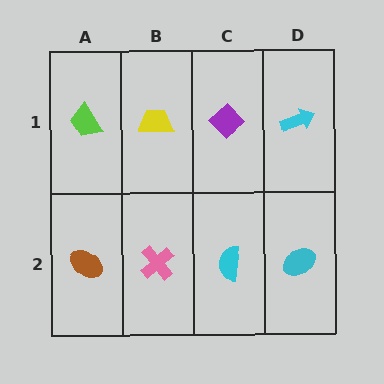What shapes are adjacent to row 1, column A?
A brown ellipse (row 2, column A), a yellow trapezoid (row 1, column B).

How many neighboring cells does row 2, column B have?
3.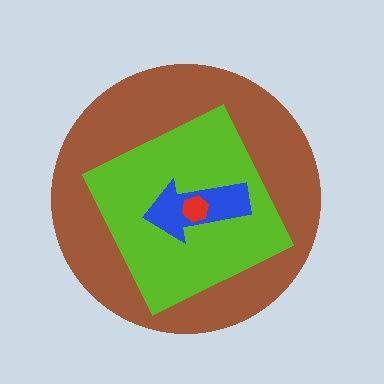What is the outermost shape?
The brown circle.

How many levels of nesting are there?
4.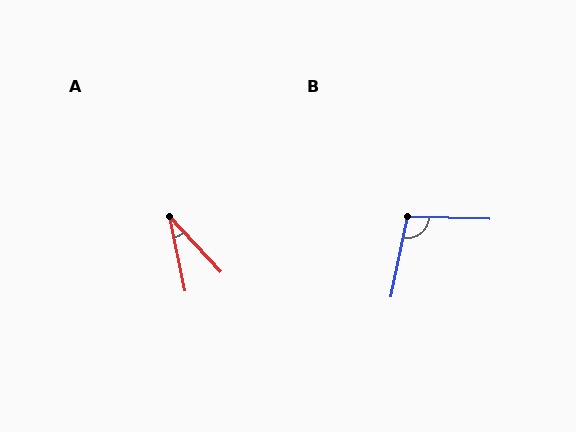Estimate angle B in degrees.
Approximately 100 degrees.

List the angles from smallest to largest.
A (31°), B (100°).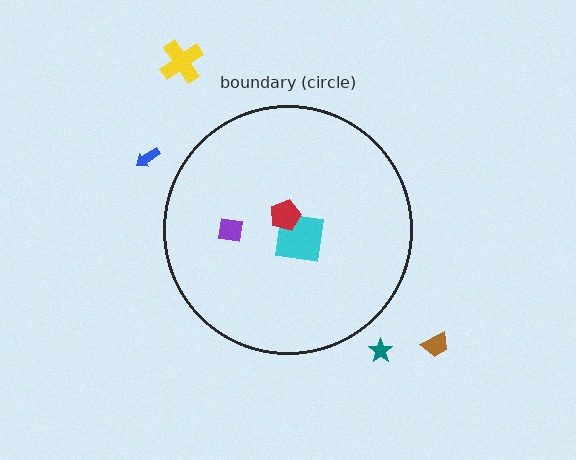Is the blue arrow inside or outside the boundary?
Outside.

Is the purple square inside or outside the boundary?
Inside.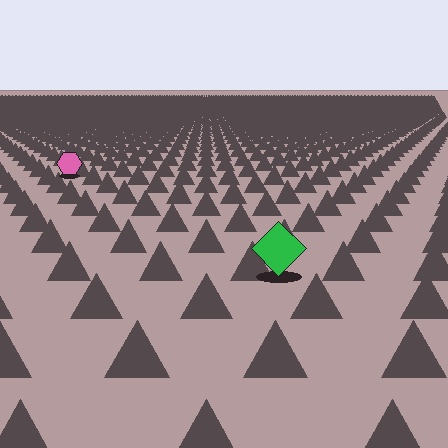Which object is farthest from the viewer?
The pink hexagon is farthest from the viewer. It appears smaller and the ground texture around it is denser.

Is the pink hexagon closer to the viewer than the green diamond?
No. The green diamond is closer — you can tell from the texture gradient: the ground texture is coarser near it.